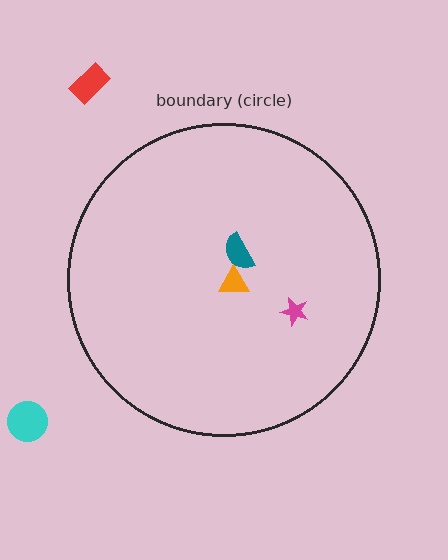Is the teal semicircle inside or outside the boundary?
Inside.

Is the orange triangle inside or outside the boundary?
Inside.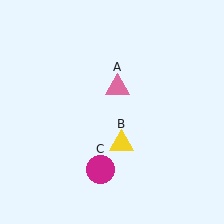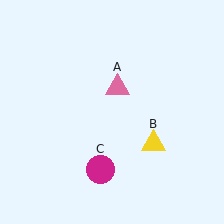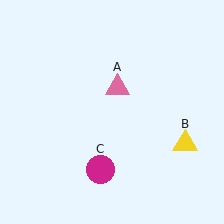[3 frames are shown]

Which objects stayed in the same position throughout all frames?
Pink triangle (object A) and magenta circle (object C) remained stationary.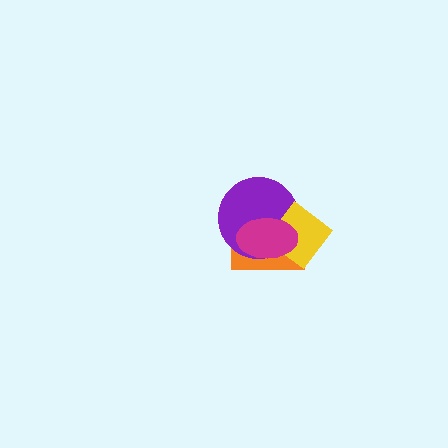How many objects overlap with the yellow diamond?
3 objects overlap with the yellow diamond.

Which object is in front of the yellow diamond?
The magenta ellipse is in front of the yellow diamond.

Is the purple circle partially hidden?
Yes, it is partially covered by another shape.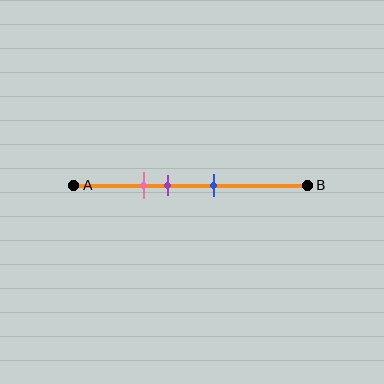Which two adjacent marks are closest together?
The pink and purple marks are the closest adjacent pair.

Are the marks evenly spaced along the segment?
Yes, the marks are approximately evenly spaced.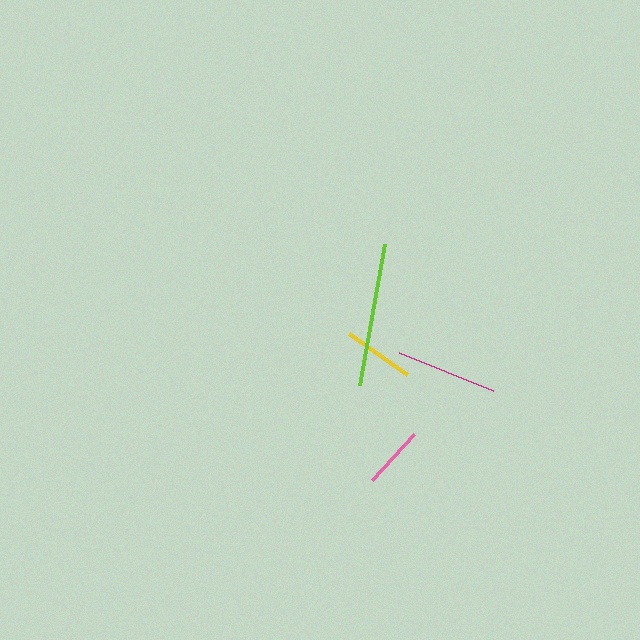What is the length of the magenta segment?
The magenta segment is approximately 101 pixels long.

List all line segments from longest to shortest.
From longest to shortest: lime, magenta, yellow, pink.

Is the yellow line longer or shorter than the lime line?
The lime line is longer than the yellow line.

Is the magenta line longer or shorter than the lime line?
The lime line is longer than the magenta line.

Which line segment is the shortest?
The pink line is the shortest at approximately 63 pixels.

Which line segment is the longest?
The lime line is the longest at approximately 143 pixels.